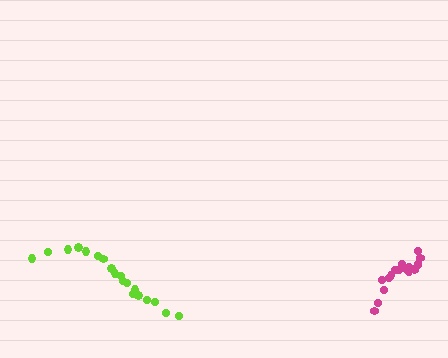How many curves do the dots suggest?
There are 2 distinct paths.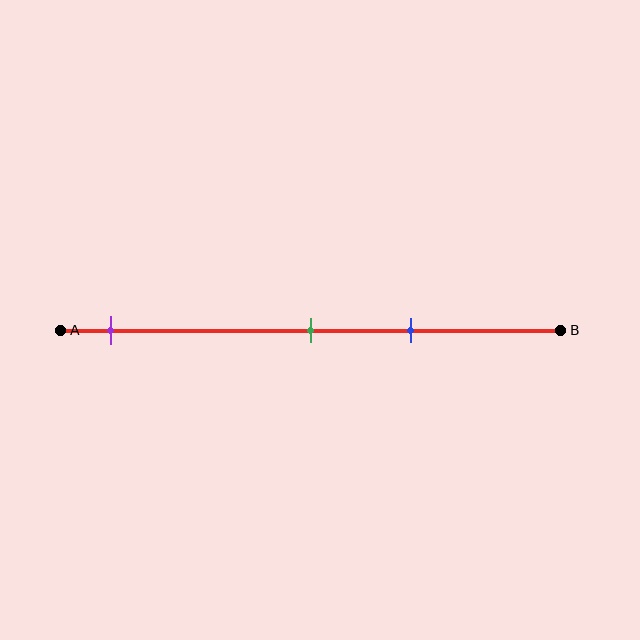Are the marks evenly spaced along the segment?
No, the marks are not evenly spaced.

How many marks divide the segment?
There are 3 marks dividing the segment.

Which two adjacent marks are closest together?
The green and blue marks are the closest adjacent pair.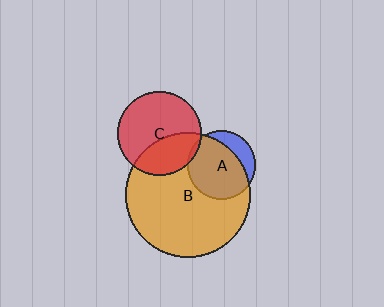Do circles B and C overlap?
Yes.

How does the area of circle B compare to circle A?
Approximately 3.3 times.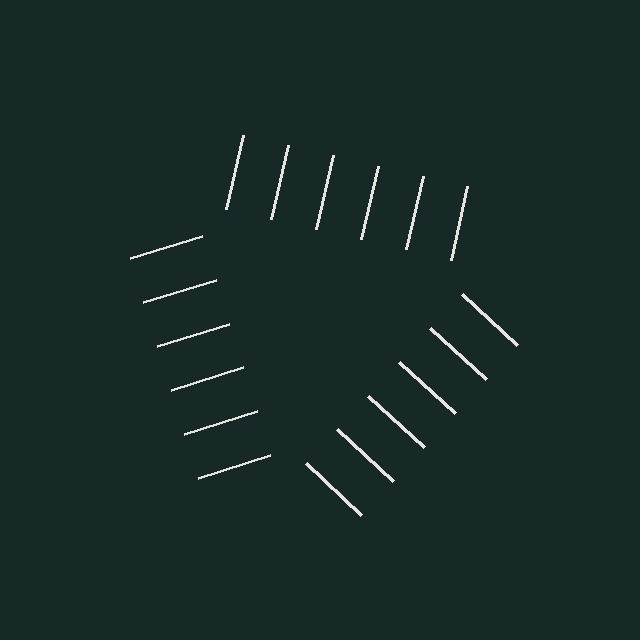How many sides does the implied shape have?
3 sides — the line-ends trace a triangle.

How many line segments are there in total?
18 — 6 along each of the 3 edges.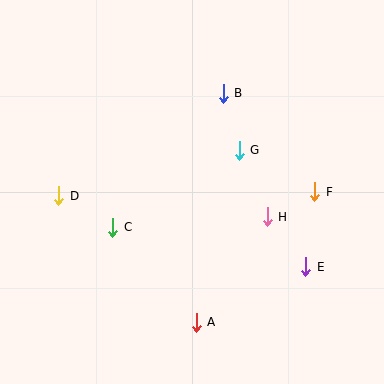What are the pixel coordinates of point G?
Point G is at (239, 150).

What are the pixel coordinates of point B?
Point B is at (223, 93).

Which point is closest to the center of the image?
Point G at (239, 150) is closest to the center.